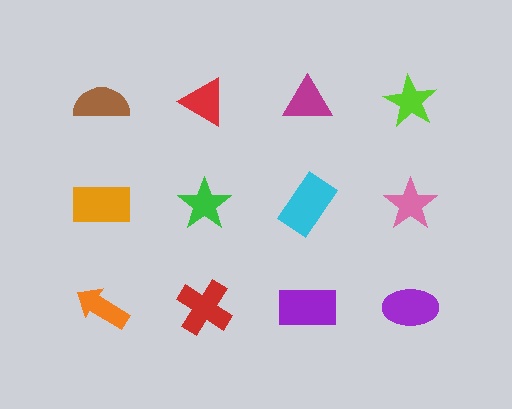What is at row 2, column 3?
A cyan rectangle.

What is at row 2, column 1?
An orange rectangle.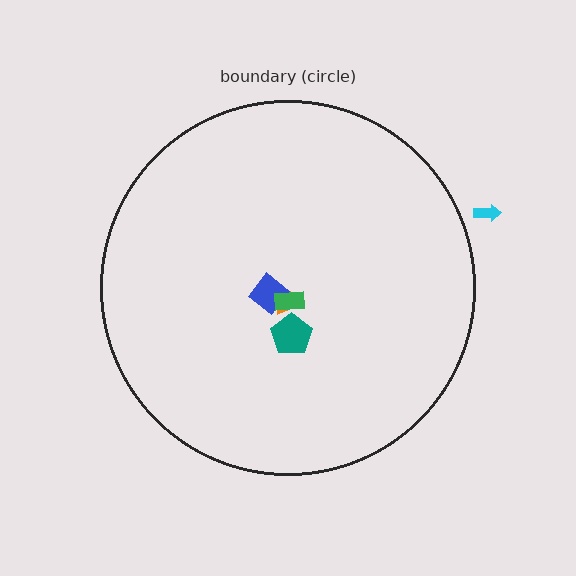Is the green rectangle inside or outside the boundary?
Inside.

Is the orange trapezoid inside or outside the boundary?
Inside.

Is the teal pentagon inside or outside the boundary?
Inside.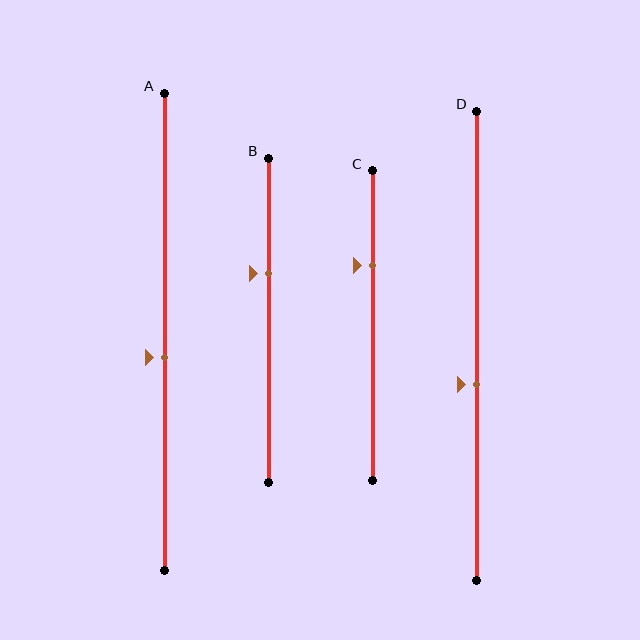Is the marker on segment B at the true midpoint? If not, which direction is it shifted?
No, the marker on segment B is shifted upward by about 14% of the segment length.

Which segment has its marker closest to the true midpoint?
Segment A has its marker closest to the true midpoint.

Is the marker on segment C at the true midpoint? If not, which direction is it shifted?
No, the marker on segment C is shifted upward by about 19% of the segment length.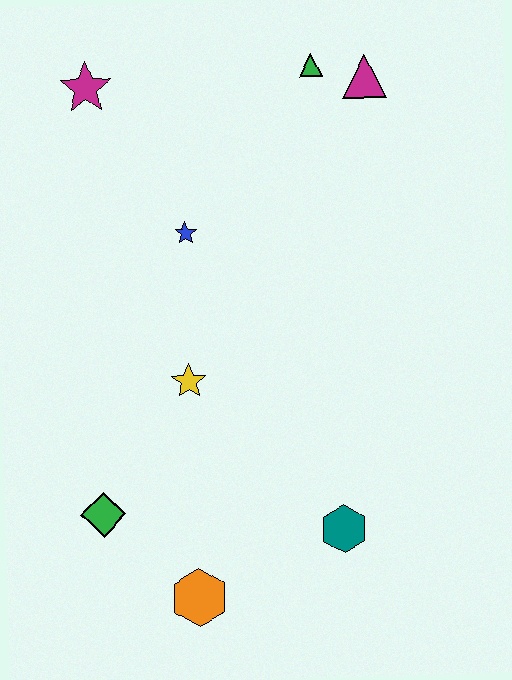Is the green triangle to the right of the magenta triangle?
No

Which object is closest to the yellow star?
The blue star is closest to the yellow star.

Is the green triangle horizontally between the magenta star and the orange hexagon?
No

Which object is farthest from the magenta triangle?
The orange hexagon is farthest from the magenta triangle.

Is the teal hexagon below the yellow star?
Yes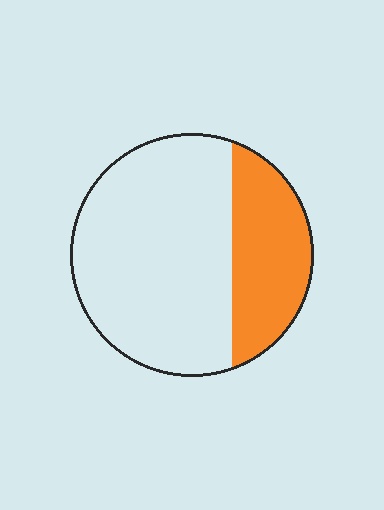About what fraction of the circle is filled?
About one third (1/3).